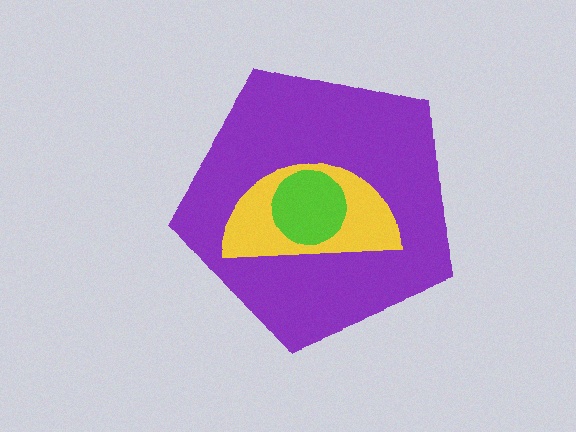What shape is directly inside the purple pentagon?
The yellow semicircle.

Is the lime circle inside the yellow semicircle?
Yes.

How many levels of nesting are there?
3.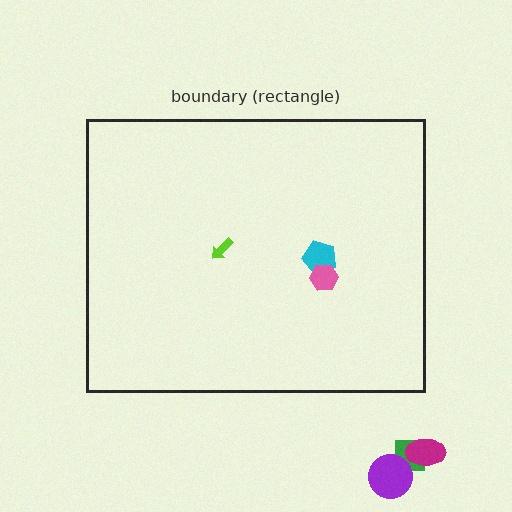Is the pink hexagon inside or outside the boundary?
Inside.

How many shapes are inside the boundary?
3 inside, 3 outside.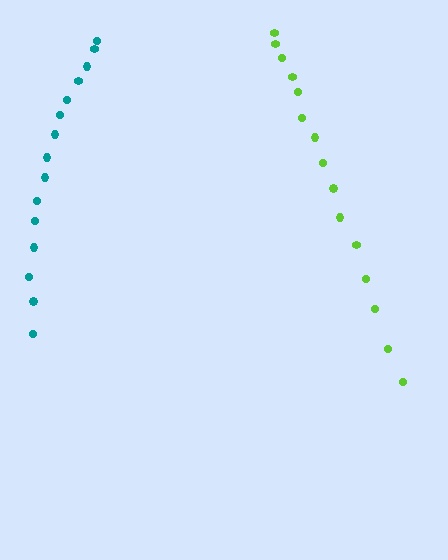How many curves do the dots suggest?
There are 2 distinct paths.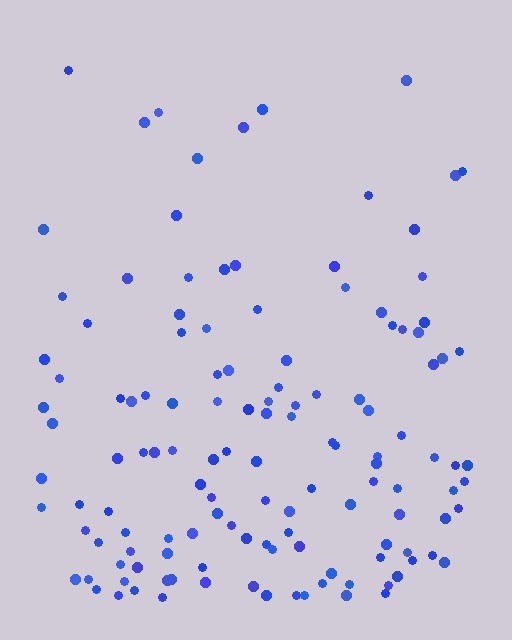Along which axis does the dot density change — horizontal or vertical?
Vertical.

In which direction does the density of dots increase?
From top to bottom, with the bottom side densest.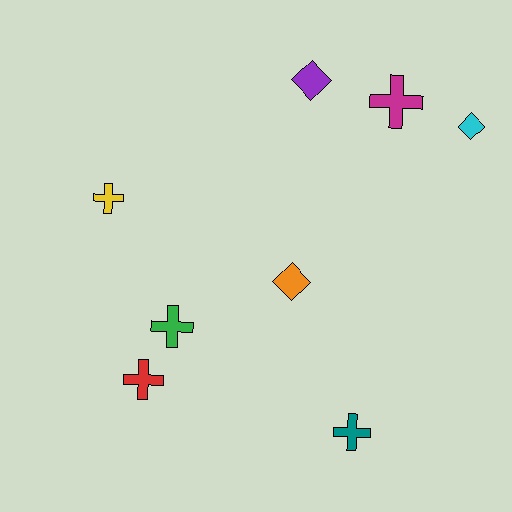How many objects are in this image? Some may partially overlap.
There are 8 objects.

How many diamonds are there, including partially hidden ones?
There are 3 diamonds.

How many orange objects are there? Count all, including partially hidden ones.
There is 1 orange object.